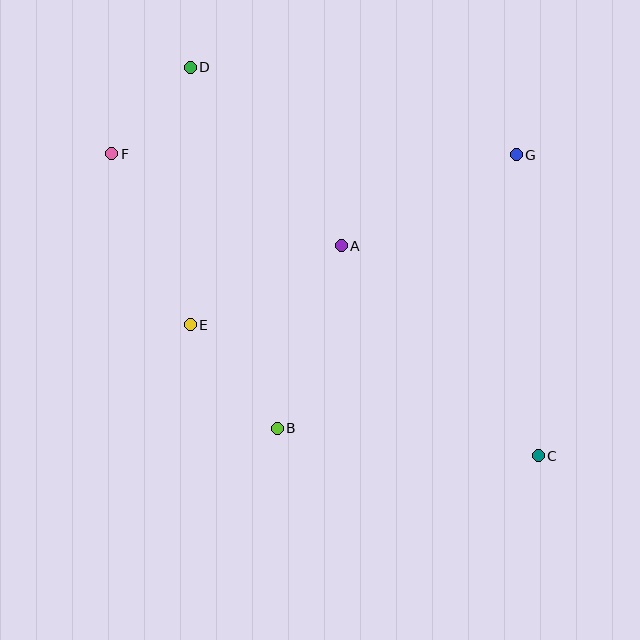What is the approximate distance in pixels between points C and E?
The distance between C and E is approximately 372 pixels.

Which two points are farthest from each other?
Points C and F are farthest from each other.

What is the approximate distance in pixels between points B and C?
The distance between B and C is approximately 263 pixels.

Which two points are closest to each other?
Points D and F are closest to each other.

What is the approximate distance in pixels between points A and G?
The distance between A and G is approximately 198 pixels.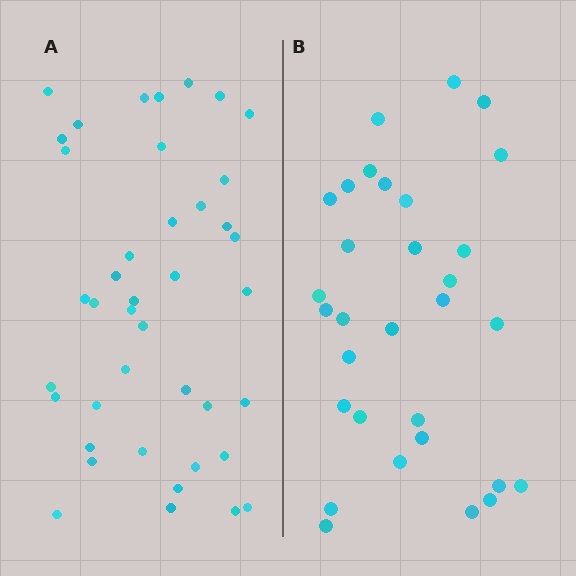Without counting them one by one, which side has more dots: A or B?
Region A (the left region) has more dots.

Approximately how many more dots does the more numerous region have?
Region A has roughly 10 or so more dots than region B.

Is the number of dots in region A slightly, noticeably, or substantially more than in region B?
Region A has noticeably more, but not dramatically so. The ratio is roughly 1.3 to 1.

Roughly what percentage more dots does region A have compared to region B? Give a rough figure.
About 30% more.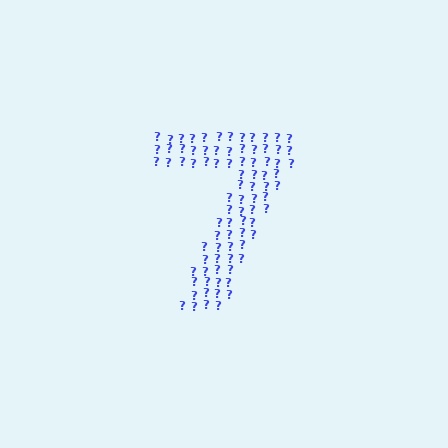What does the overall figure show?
The overall figure shows the digit 7.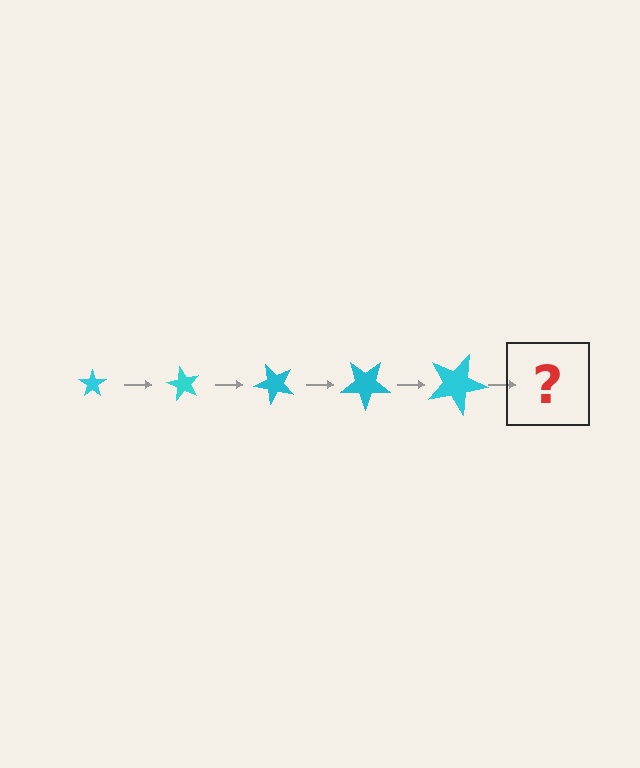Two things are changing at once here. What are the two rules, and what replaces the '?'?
The two rules are that the star grows larger each step and it rotates 60 degrees each step. The '?' should be a star, larger than the previous one and rotated 300 degrees from the start.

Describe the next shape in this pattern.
It should be a star, larger than the previous one and rotated 300 degrees from the start.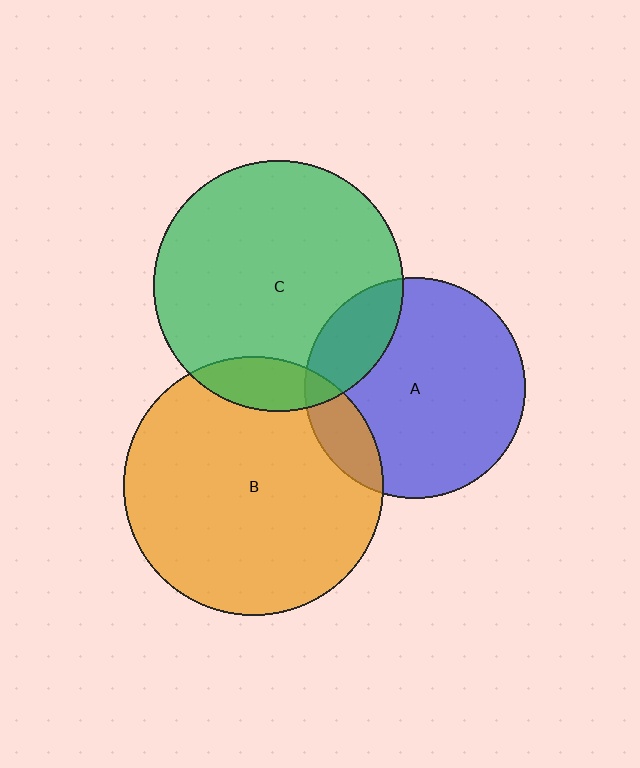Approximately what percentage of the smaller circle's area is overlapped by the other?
Approximately 15%.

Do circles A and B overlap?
Yes.